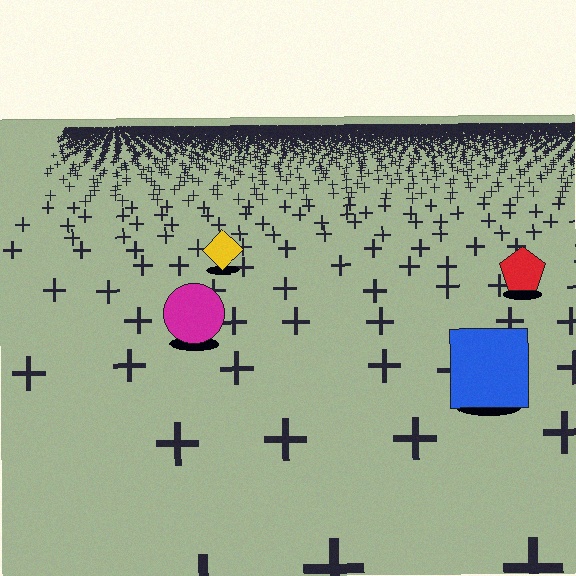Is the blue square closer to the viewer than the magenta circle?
Yes. The blue square is closer — you can tell from the texture gradient: the ground texture is coarser near it.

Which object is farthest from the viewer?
The yellow diamond is farthest from the viewer. It appears smaller and the ground texture around it is denser.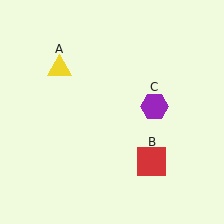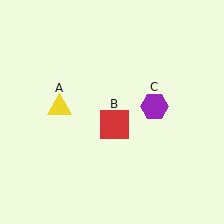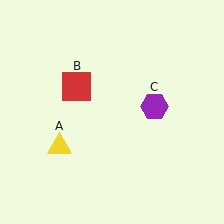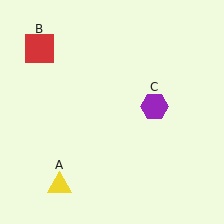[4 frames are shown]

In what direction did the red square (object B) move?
The red square (object B) moved up and to the left.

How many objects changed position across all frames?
2 objects changed position: yellow triangle (object A), red square (object B).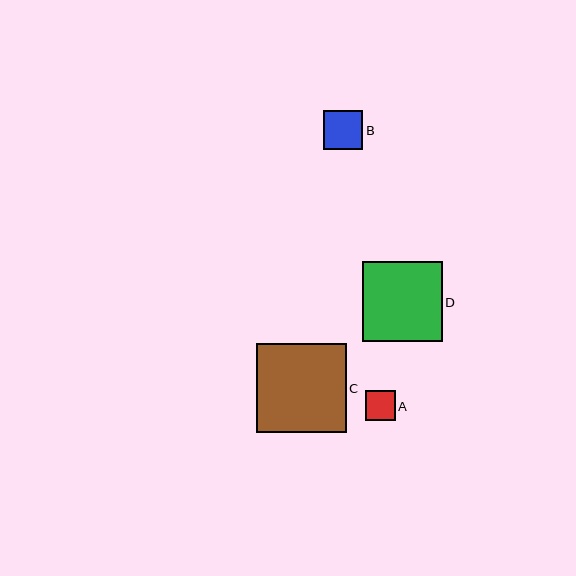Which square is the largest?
Square C is the largest with a size of approximately 89 pixels.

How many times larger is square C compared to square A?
Square C is approximately 3.0 times the size of square A.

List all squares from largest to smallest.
From largest to smallest: C, D, B, A.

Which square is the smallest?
Square A is the smallest with a size of approximately 30 pixels.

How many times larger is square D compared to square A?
Square D is approximately 2.7 times the size of square A.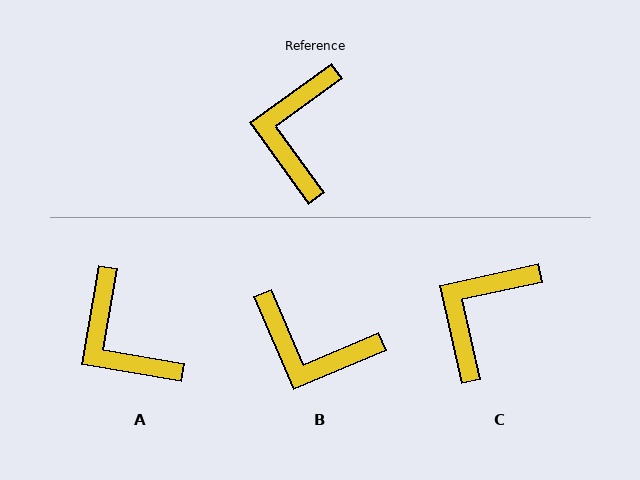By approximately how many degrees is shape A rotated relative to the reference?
Approximately 44 degrees counter-clockwise.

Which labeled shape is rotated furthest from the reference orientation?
B, about 77 degrees away.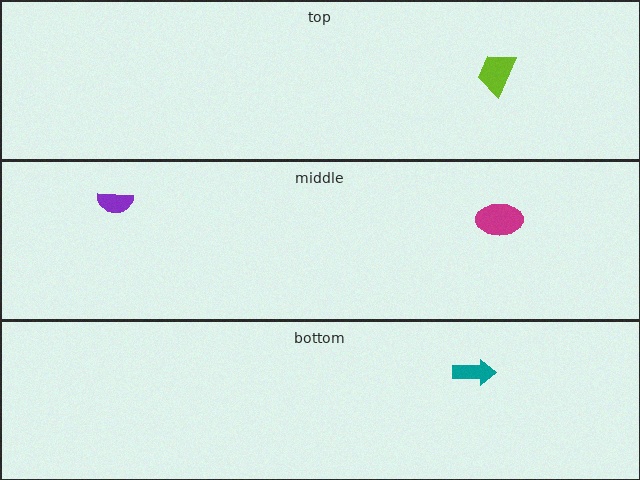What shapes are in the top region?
The lime trapezoid.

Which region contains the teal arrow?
The bottom region.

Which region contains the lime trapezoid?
The top region.